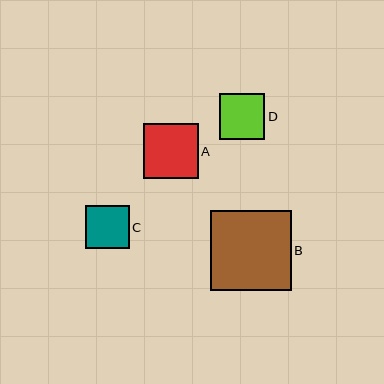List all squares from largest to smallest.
From largest to smallest: B, A, D, C.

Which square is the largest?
Square B is the largest with a size of approximately 81 pixels.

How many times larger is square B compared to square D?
Square B is approximately 1.8 times the size of square D.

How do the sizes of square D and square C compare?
Square D and square C are approximately the same size.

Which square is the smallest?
Square C is the smallest with a size of approximately 43 pixels.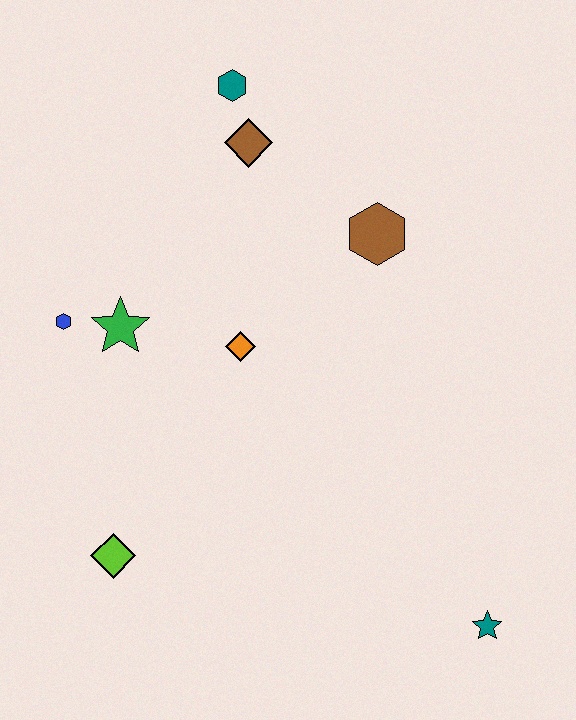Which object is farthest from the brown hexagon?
The lime diamond is farthest from the brown hexagon.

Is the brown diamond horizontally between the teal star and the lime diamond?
Yes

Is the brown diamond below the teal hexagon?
Yes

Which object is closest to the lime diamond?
The green star is closest to the lime diamond.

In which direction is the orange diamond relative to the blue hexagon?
The orange diamond is to the right of the blue hexagon.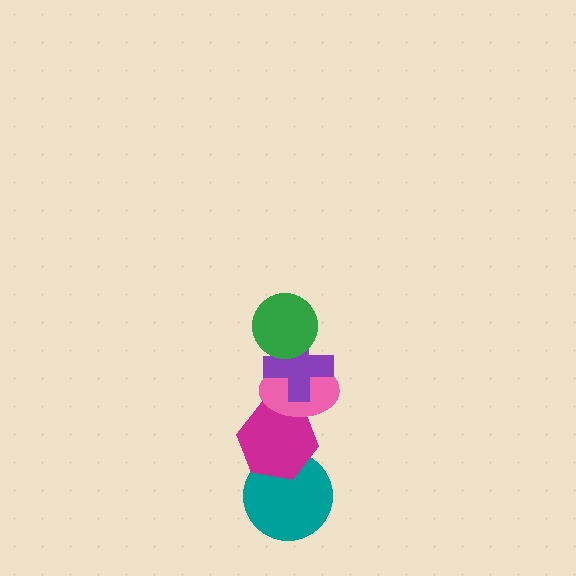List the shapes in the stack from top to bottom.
From top to bottom: the green circle, the purple cross, the pink ellipse, the magenta hexagon, the teal circle.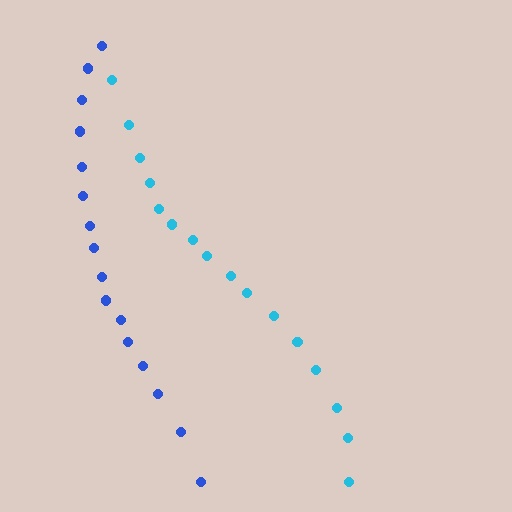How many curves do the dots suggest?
There are 2 distinct paths.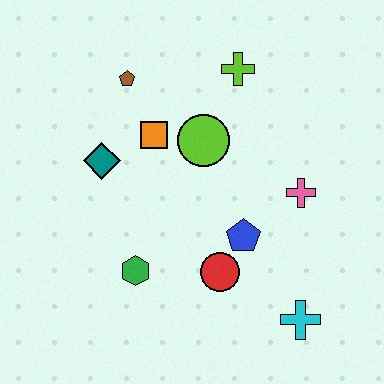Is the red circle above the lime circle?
No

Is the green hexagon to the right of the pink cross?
No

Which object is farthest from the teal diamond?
The cyan cross is farthest from the teal diamond.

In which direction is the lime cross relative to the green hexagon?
The lime cross is above the green hexagon.